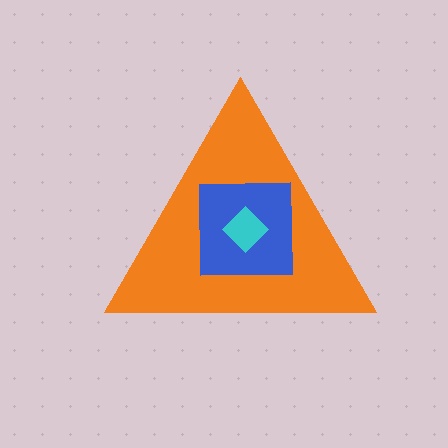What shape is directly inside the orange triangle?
The blue square.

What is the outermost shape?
The orange triangle.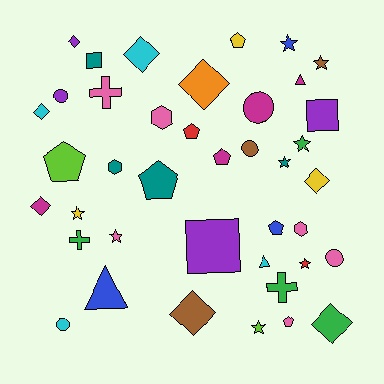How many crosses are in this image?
There are 3 crosses.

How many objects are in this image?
There are 40 objects.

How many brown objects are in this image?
There are 3 brown objects.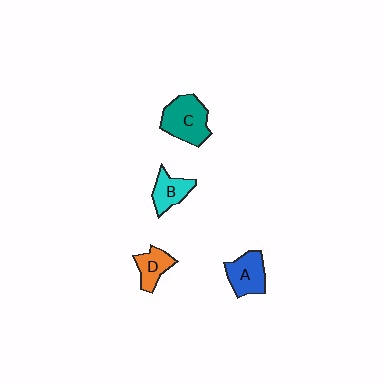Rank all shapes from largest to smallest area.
From largest to smallest: C (teal), A (blue), B (cyan), D (orange).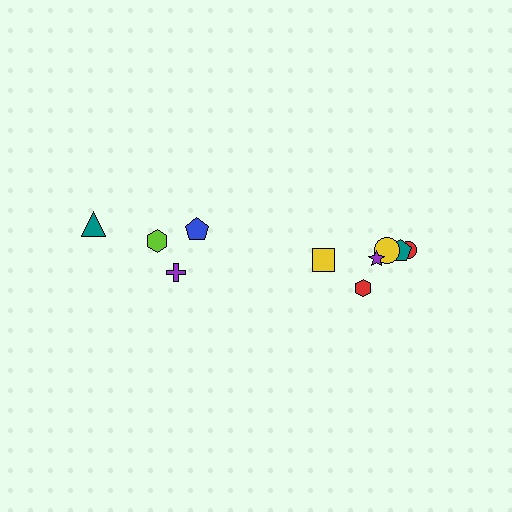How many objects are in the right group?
There are 6 objects.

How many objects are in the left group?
There are 4 objects.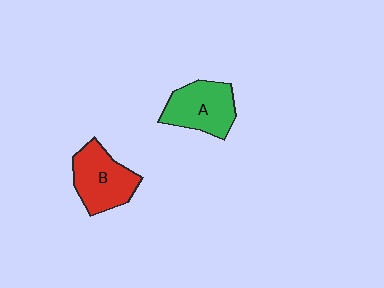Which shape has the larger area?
Shape B (red).